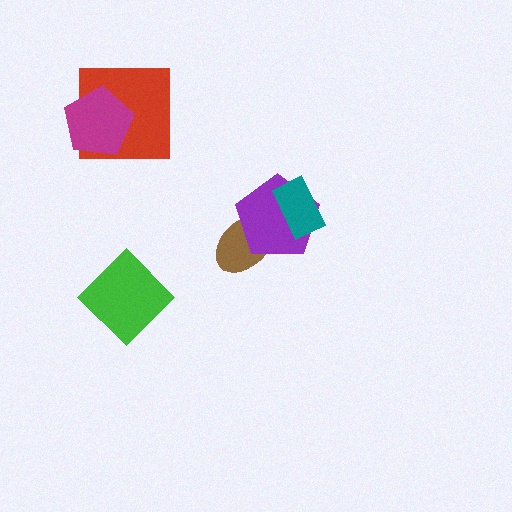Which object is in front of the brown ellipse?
The purple pentagon is in front of the brown ellipse.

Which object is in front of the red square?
The magenta pentagon is in front of the red square.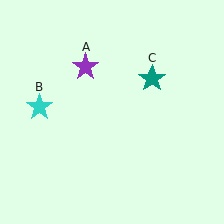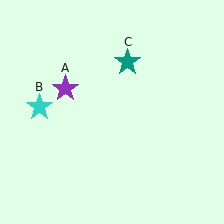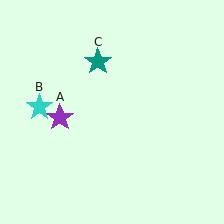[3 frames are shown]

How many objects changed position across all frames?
2 objects changed position: purple star (object A), teal star (object C).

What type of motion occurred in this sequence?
The purple star (object A), teal star (object C) rotated counterclockwise around the center of the scene.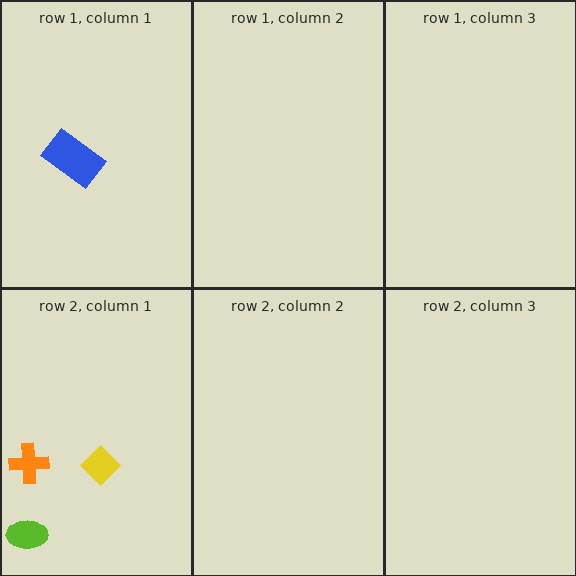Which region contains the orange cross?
The row 2, column 1 region.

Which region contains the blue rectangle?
The row 1, column 1 region.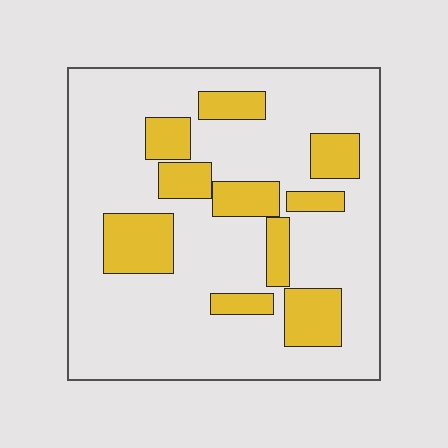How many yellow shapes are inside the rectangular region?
10.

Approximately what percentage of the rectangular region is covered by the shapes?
Approximately 25%.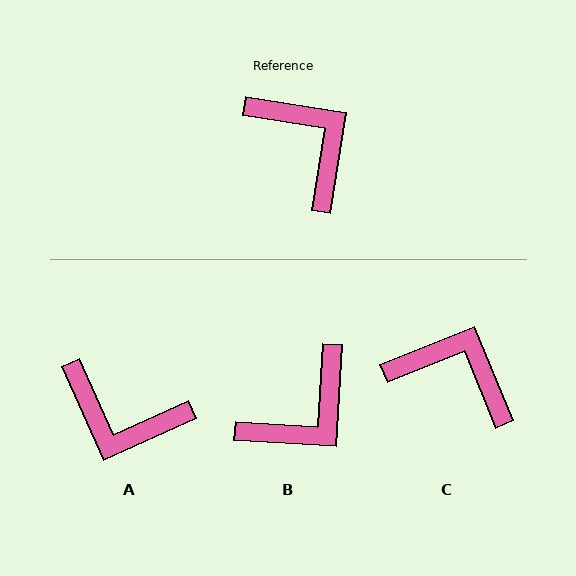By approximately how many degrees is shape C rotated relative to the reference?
Approximately 31 degrees counter-clockwise.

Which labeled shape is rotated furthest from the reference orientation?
A, about 147 degrees away.